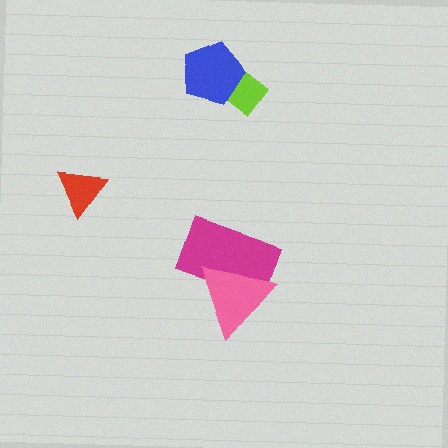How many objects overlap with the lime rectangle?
1 object overlaps with the lime rectangle.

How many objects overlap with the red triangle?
0 objects overlap with the red triangle.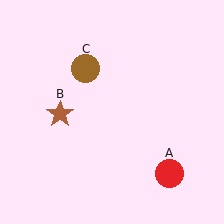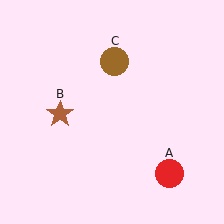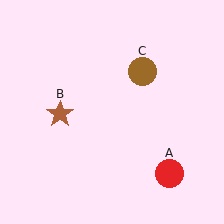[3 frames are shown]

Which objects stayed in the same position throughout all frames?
Red circle (object A) and brown star (object B) remained stationary.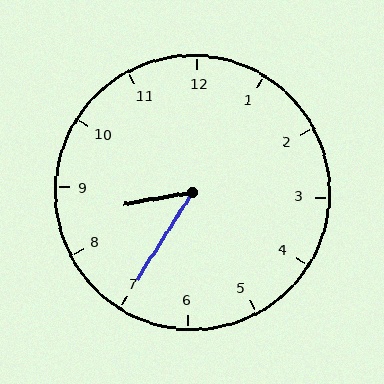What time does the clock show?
8:35.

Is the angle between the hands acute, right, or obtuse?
It is acute.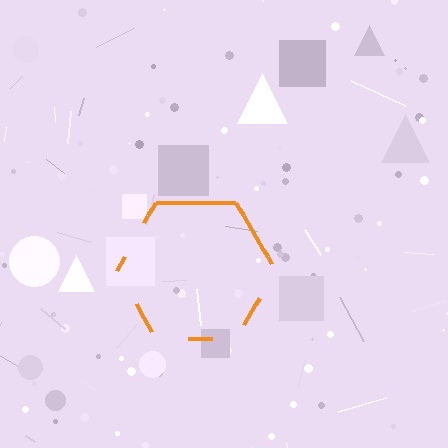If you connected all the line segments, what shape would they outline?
They would outline a hexagon.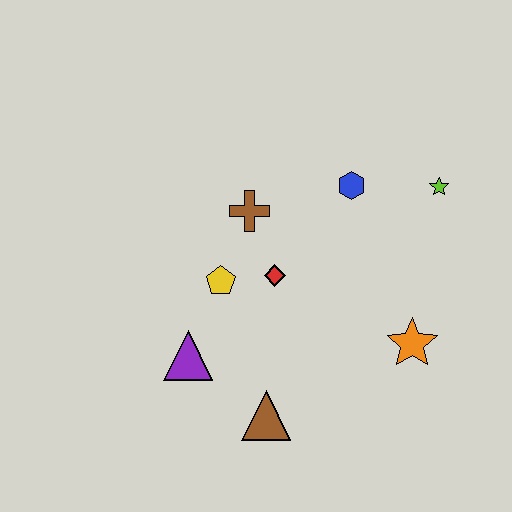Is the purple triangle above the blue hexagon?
No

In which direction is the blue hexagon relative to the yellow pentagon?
The blue hexagon is to the right of the yellow pentagon.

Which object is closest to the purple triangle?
The yellow pentagon is closest to the purple triangle.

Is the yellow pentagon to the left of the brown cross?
Yes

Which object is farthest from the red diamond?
The lime star is farthest from the red diamond.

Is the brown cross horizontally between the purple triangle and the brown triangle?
Yes